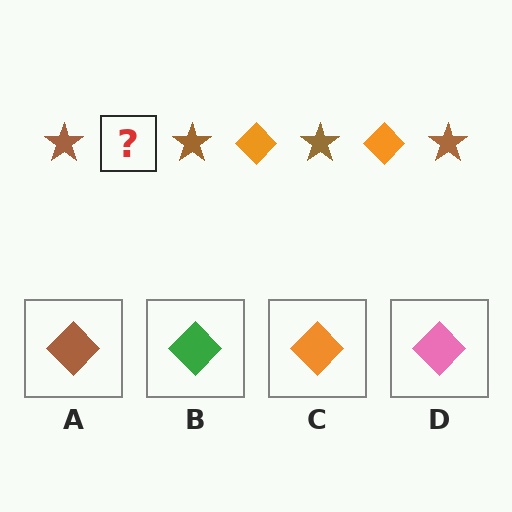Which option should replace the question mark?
Option C.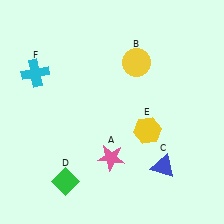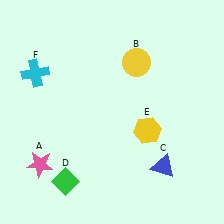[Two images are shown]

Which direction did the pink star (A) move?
The pink star (A) moved left.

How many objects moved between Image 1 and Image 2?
1 object moved between the two images.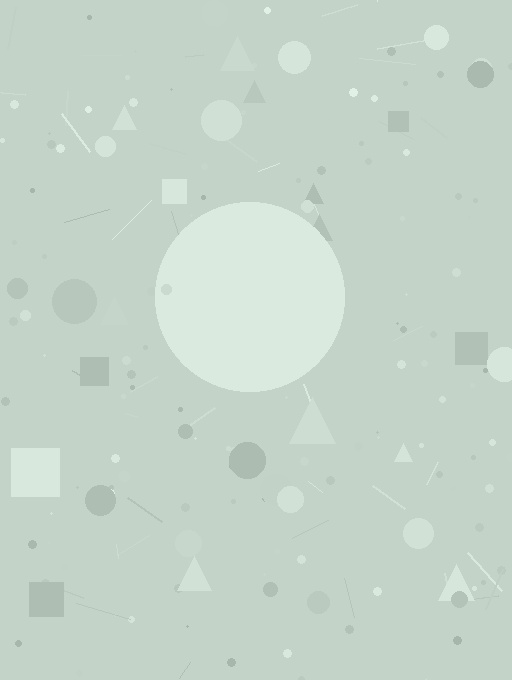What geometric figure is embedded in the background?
A circle is embedded in the background.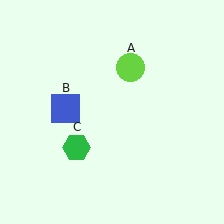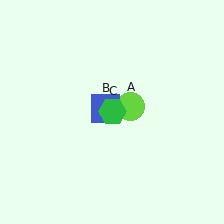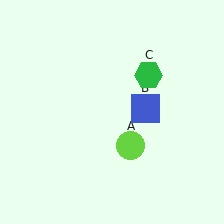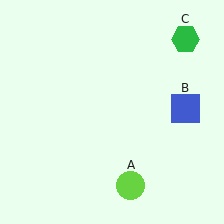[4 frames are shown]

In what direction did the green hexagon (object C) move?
The green hexagon (object C) moved up and to the right.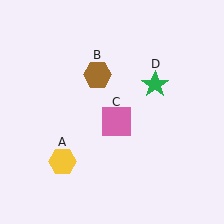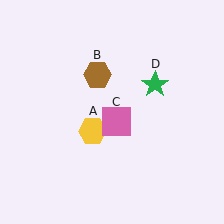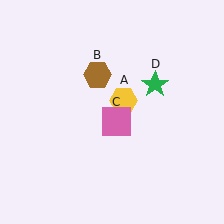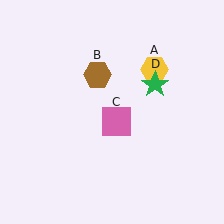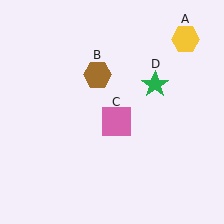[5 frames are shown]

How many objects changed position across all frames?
1 object changed position: yellow hexagon (object A).